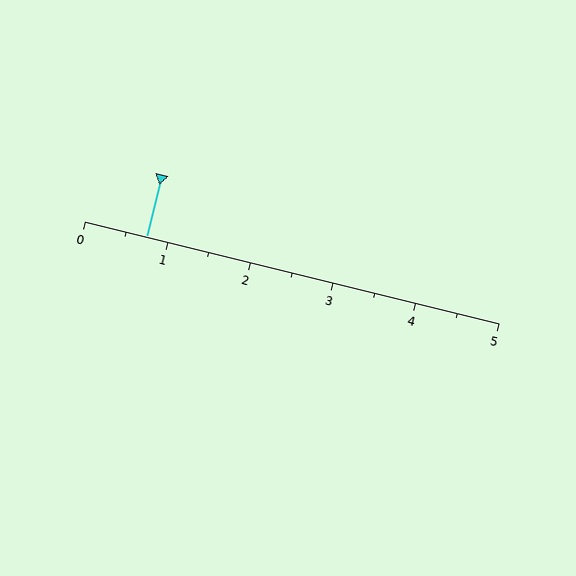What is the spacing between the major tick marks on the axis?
The major ticks are spaced 1 apart.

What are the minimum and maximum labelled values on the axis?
The axis runs from 0 to 5.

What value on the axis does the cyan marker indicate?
The marker indicates approximately 0.8.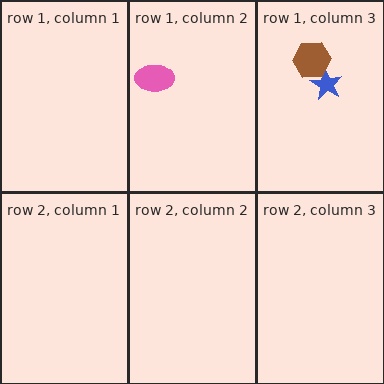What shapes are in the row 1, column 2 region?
The pink ellipse.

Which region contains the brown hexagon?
The row 1, column 3 region.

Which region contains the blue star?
The row 1, column 3 region.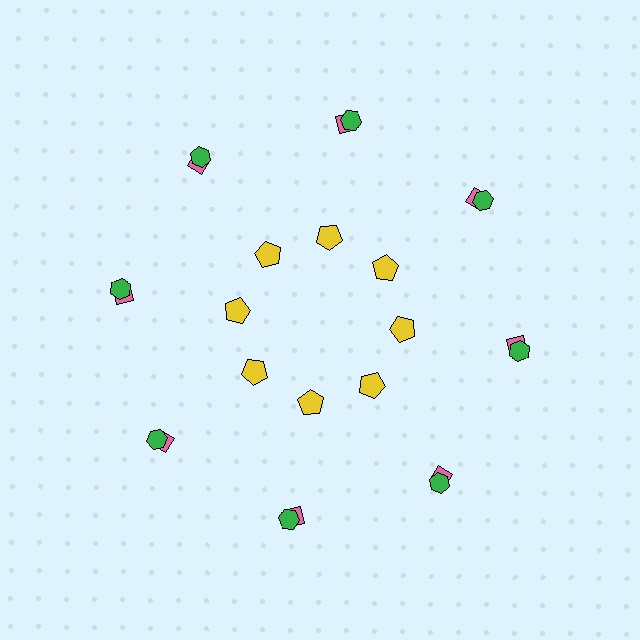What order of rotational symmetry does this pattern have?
This pattern has 8-fold rotational symmetry.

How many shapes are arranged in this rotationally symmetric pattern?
There are 24 shapes, arranged in 8 groups of 3.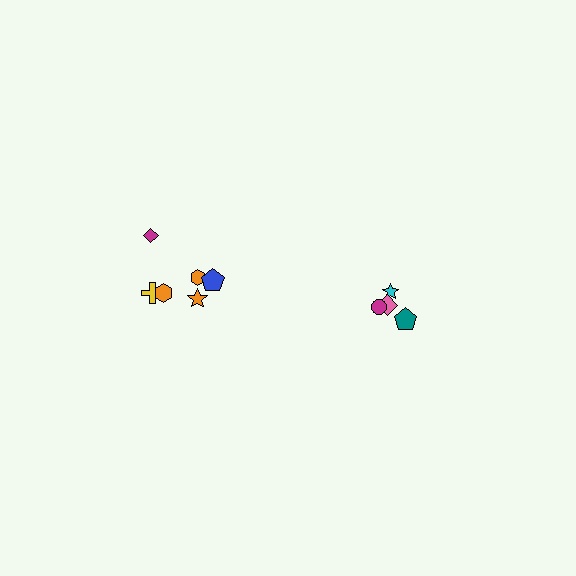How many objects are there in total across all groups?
There are 10 objects.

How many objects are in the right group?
There are 4 objects.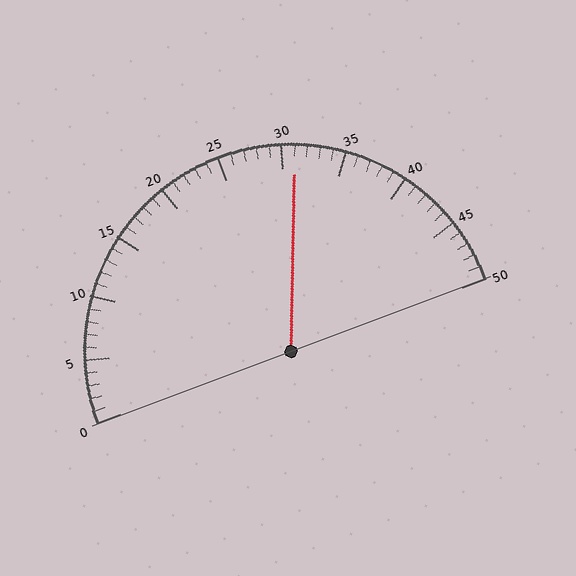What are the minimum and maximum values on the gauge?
The gauge ranges from 0 to 50.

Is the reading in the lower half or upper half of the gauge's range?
The reading is in the upper half of the range (0 to 50).